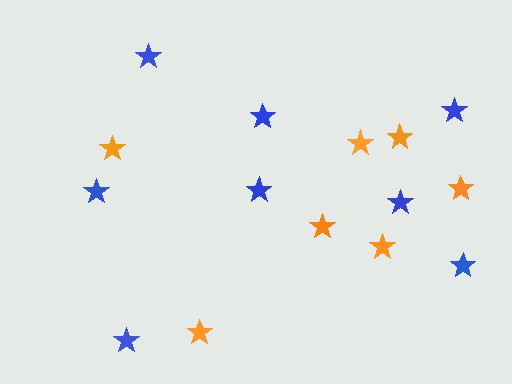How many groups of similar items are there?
There are 2 groups: one group of blue stars (8) and one group of orange stars (7).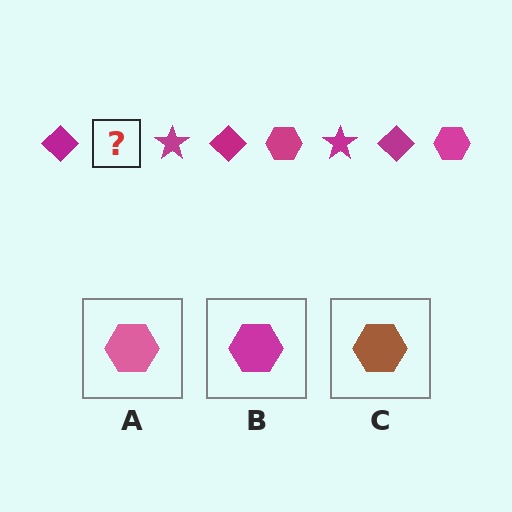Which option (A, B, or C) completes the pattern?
B.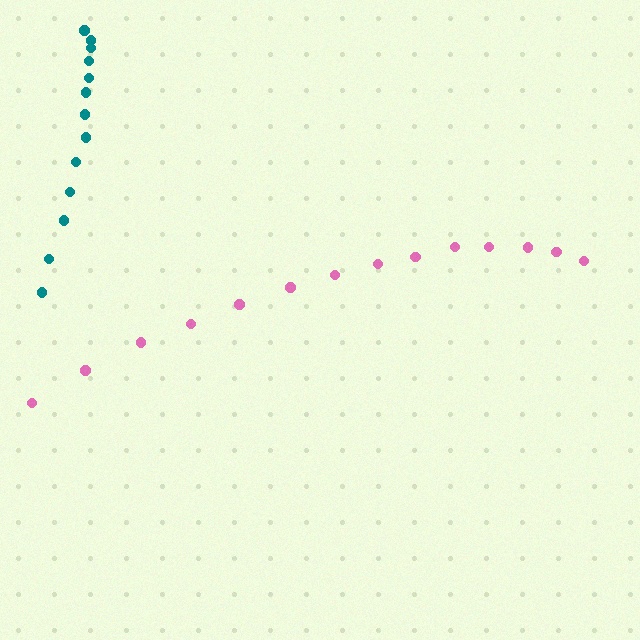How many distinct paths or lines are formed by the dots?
There are 2 distinct paths.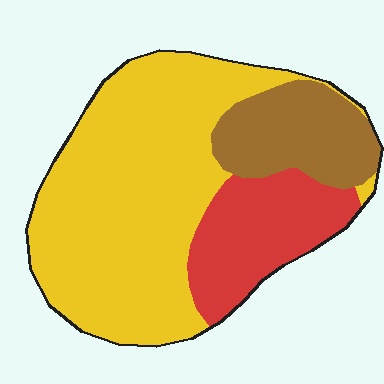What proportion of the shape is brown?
Brown covers 18% of the shape.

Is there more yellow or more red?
Yellow.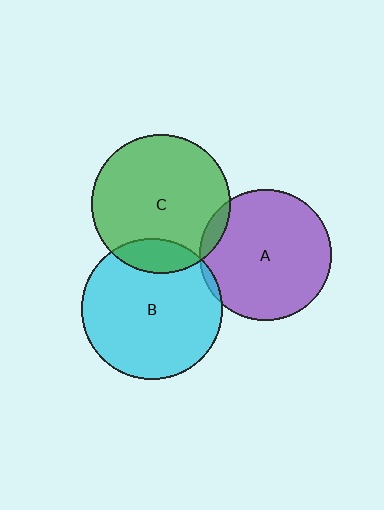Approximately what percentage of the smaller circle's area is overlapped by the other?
Approximately 5%.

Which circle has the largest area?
Circle B (cyan).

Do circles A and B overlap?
Yes.